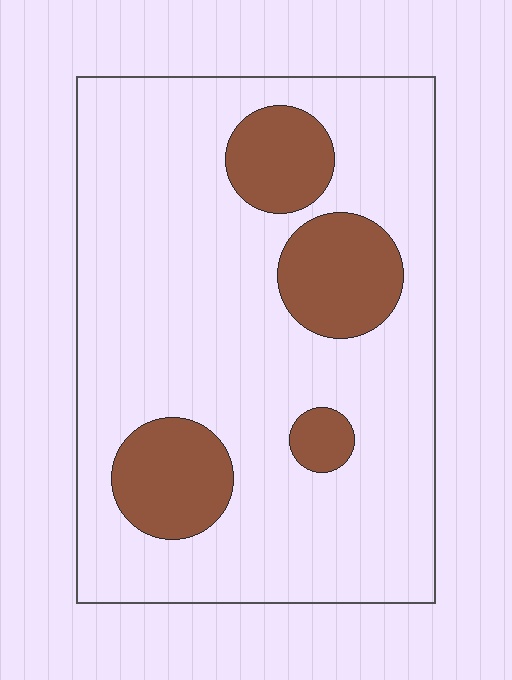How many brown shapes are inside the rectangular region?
4.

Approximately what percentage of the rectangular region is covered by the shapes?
Approximately 20%.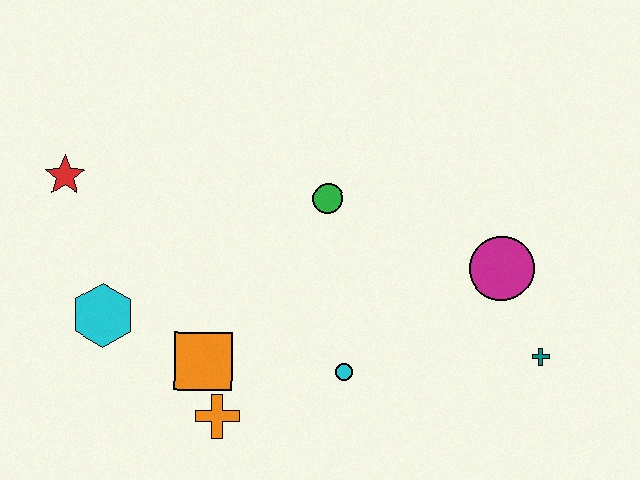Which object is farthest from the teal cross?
The red star is farthest from the teal cross.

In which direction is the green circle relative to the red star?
The green circle is to the right of the red star.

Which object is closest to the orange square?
The orange cross is closest to the orange square.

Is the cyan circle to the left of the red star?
No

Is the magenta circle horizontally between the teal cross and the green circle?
Yes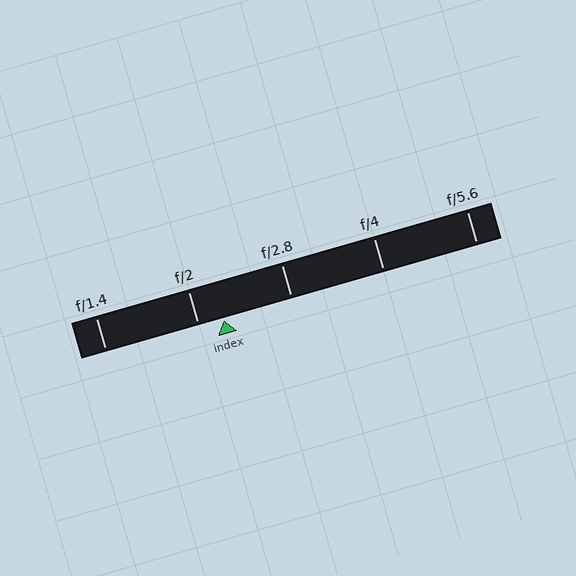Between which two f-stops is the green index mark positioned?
The index mark is between f/2 and f/2.8.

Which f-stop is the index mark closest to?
The index mark is closest to f/2.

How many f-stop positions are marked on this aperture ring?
There are 5 f-stop positions marked.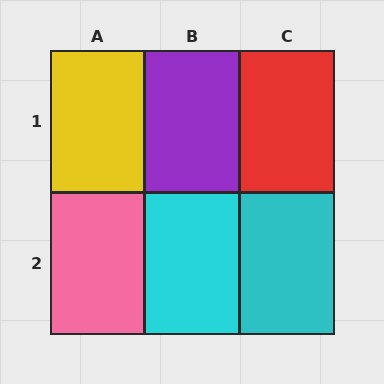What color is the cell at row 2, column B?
Cyan.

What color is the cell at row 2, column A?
Pink.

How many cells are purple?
1 cell is purple.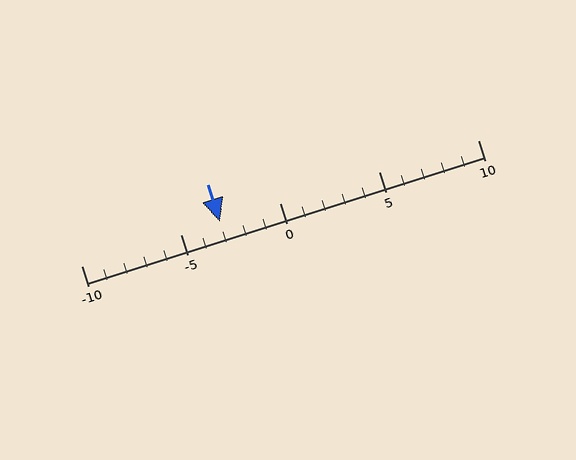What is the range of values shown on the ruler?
The ruler shows values from -10 to 10.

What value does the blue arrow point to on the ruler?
The blue arrow points to approximately -3.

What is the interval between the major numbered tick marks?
The major tick marks are spaced 5 units apart.